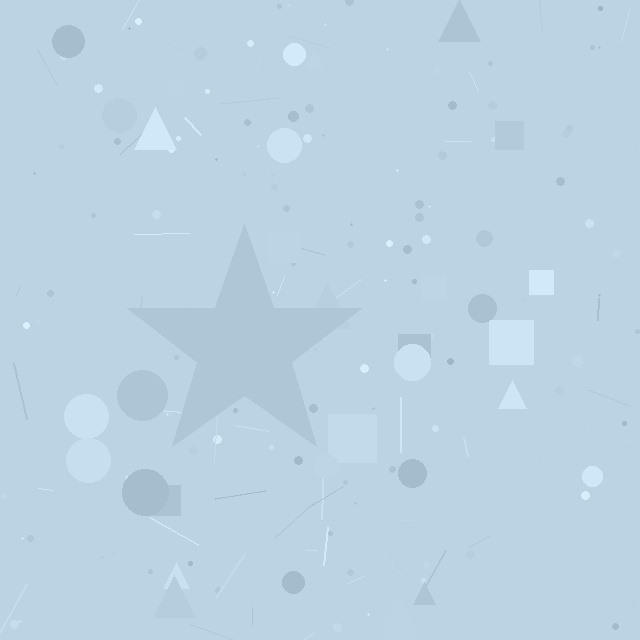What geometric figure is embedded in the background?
A star is embedded in the background.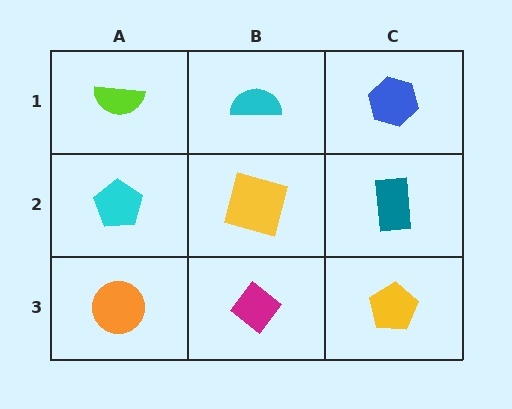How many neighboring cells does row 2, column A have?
3.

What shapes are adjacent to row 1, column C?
A teal rectangle (row 2, column C), a cyan semicircle (row 1, column B).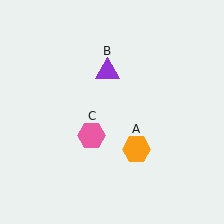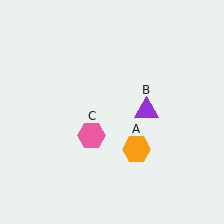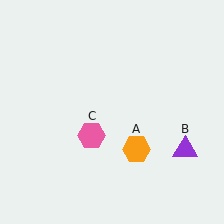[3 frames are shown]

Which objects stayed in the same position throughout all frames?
Orange hexagon (object A) and pink hexagon (object C) remained stationary.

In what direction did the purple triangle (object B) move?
The purple triangle (object B) moved down and to the right.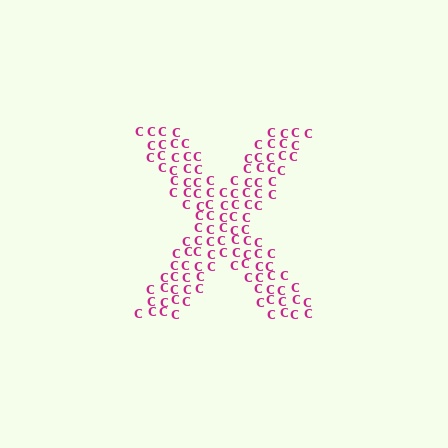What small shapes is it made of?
It is made of small letter C's.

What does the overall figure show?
The overall figure shows the letter X.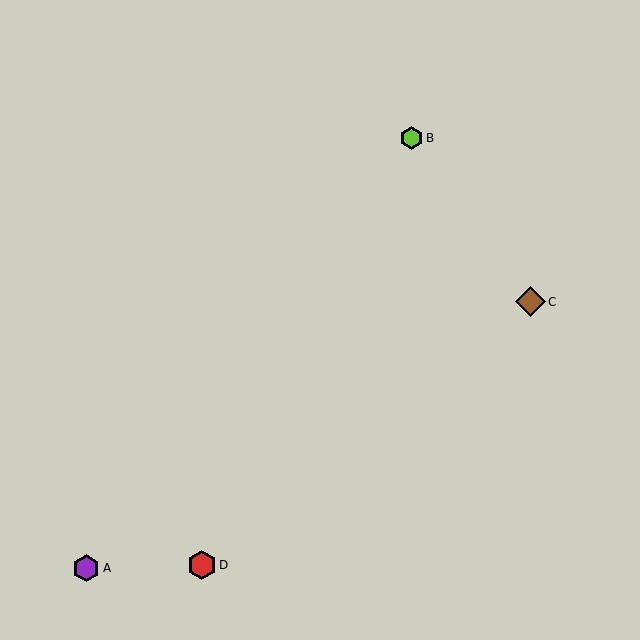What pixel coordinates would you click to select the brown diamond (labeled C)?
Click at (530, 302) to select the brown diamond C.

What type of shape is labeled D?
Shape D is a red hexagon.